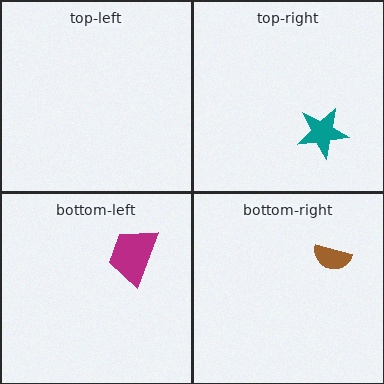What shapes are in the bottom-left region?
The magenta trapezoid.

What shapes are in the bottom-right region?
The brown semicircle.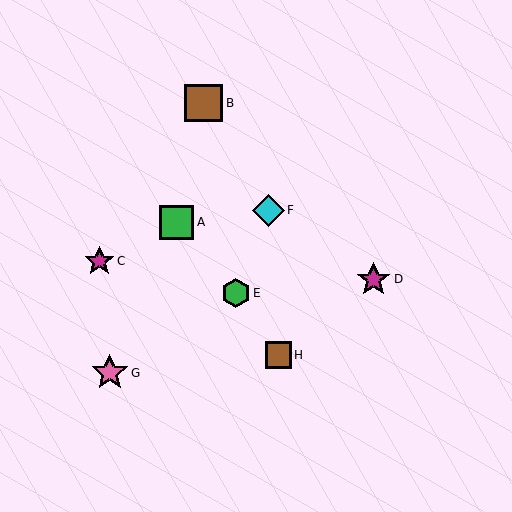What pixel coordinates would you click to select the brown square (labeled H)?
Click at (278, 355) to select the brown square H.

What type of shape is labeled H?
Shape H is a brown square.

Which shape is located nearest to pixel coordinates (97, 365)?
The pink star (labeled G) at (110, 373) is nearest to that location.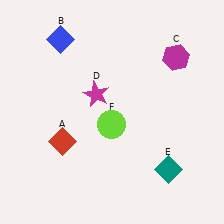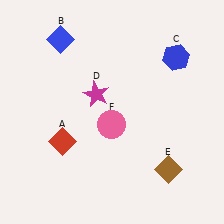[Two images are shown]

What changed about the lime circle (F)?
In Image 1, F is lime. In Image 2, it changed to pink.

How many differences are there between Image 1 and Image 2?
There are 3 differences between the two images.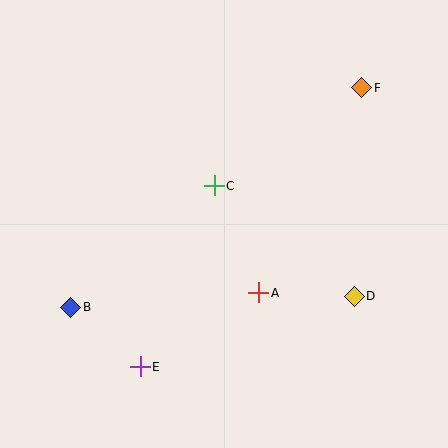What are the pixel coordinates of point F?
Point F is at (362, 88).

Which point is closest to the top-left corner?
Point C is closest to the top-left corner.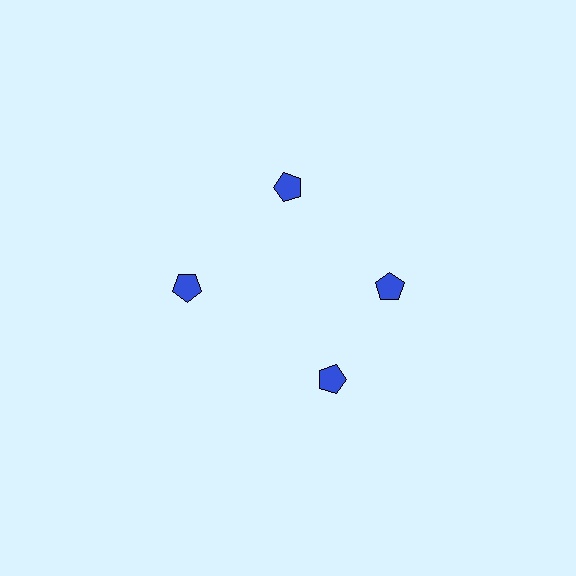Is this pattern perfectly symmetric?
No. The 4 blue pentagons are arranged in a ring, but one element near the 6 o'clock position is rotated out of alignment along the ring, breaking the 4-fold rotational symmetry.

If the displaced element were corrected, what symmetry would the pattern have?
It would have 4-fold rotational symmetry — the pattern would map onto itself every 90 degrees.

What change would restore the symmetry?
The symmetry would be restored by rotating it back into even spacing with its neighbors so that all 4 pentagons sit at equal angles and equal distance from the center.